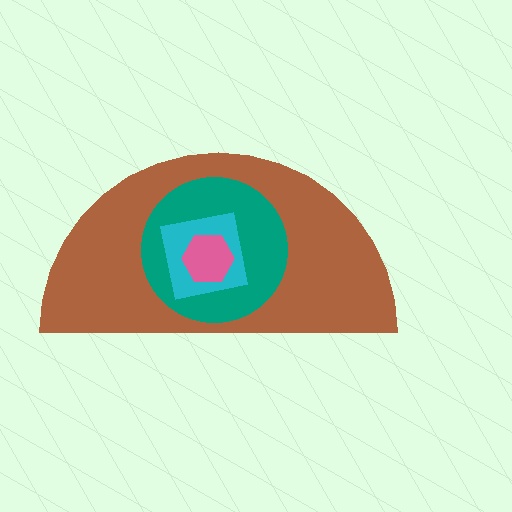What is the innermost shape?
The pink hexagon.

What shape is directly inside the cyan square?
The pink hexagon.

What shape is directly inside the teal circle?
The cyan square.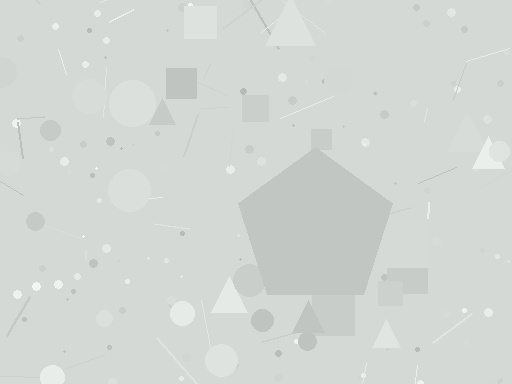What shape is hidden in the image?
A pentagon is hidden in the image.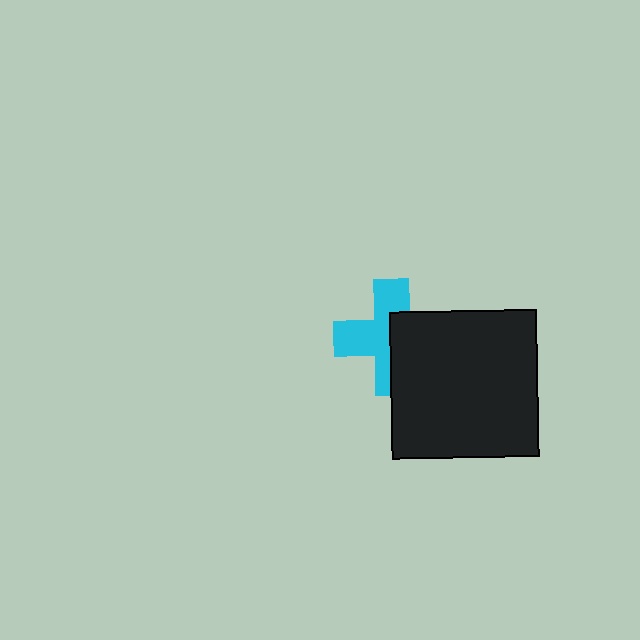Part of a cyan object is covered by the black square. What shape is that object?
It is a cross.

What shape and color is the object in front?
The object in front is a black square.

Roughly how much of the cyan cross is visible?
About half of it is visible (roughly 56%).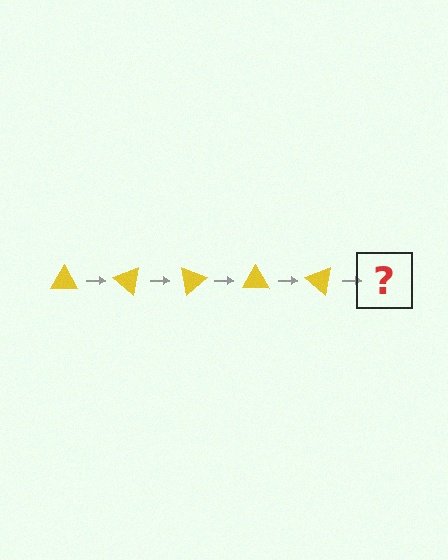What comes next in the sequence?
The next element should be a yellow triangle rotated 200 degrees.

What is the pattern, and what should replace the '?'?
The pattern is that the triangle rotates 40 degrees each step. The '?' should be a yellow triangle rotated 200 degrees.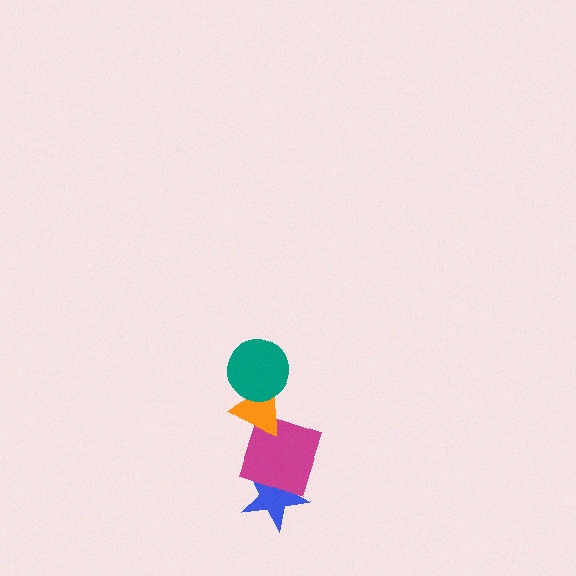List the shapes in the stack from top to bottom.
From top to bottom: the teal circle, the orange triangle, the magenta square, the blue star.